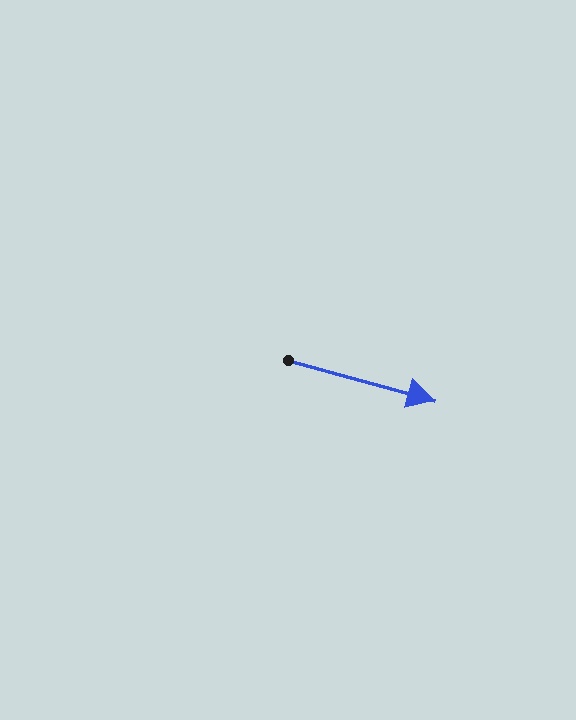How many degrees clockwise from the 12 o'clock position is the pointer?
Approximately 105 degrees.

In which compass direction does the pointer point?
East.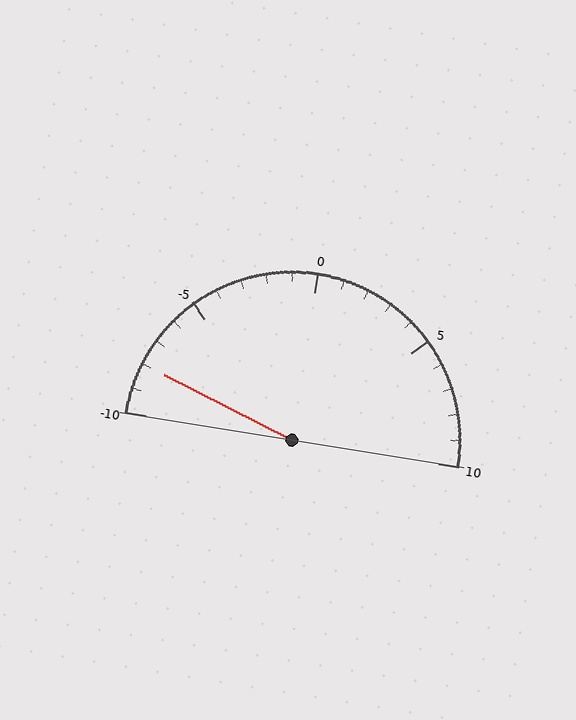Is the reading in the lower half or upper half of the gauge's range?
The reading is in the lower half of the range (-10 to 10).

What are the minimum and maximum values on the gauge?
The gauge ranges from -10 to 10.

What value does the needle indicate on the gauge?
The needle indicates approximately -8.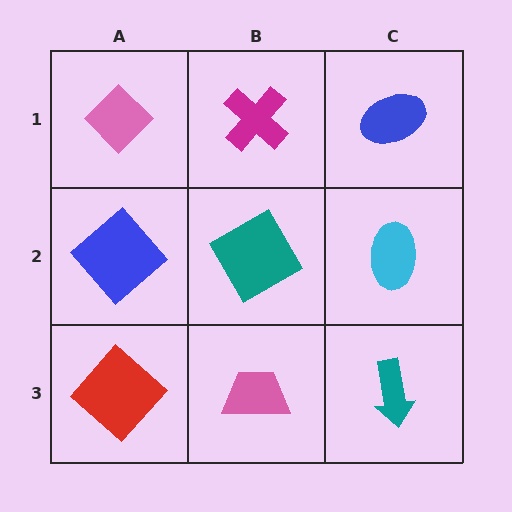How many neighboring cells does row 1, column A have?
2.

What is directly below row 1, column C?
A cyan ellipse.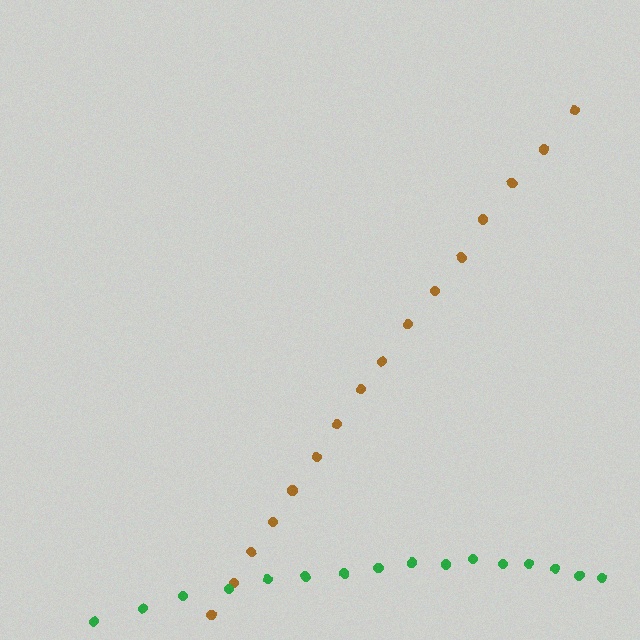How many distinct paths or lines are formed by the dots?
There are 2 distinct paths.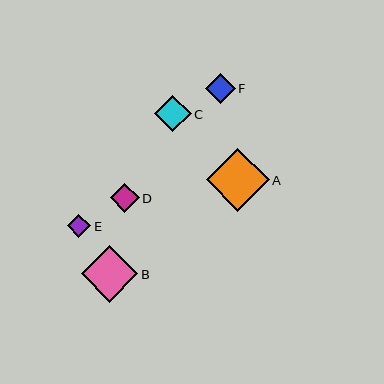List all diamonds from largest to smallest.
From largest to smallest: A, B, C, F, D, E.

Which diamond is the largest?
Diamond A is the largest with a size of approximately 63 pixels.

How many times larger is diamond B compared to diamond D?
Diamond B is approximately 2.0 times the size of diamond D.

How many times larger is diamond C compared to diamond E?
Diamond C is approximately 1.6 times the size of diamond E.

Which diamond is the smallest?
Diamond E is the smallest with a size of approximately 23 pixels.